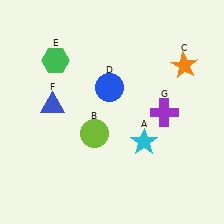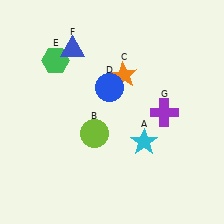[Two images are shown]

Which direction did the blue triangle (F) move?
The blue triangle (F) moved up.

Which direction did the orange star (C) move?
The orange star (C) moved left.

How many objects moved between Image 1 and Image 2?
2 objects moved between the two images.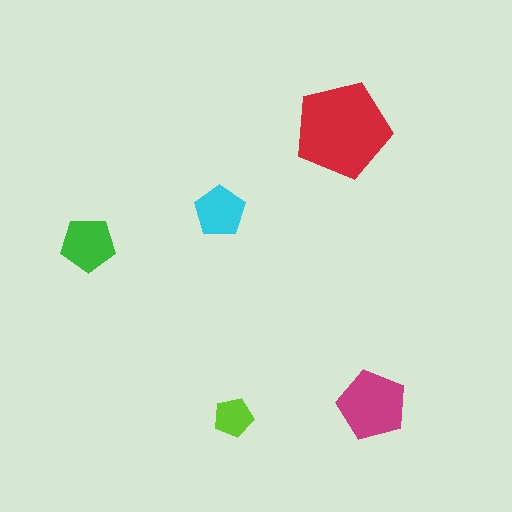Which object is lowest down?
The lime pentagon is bottommost.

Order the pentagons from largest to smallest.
the red one, the magenta one, the green one, the cyan one, the lime one.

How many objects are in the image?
There are 5 objects in the image.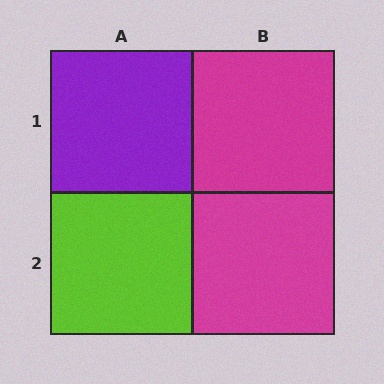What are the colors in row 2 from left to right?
Lime, magenta.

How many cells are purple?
1 cell is purple.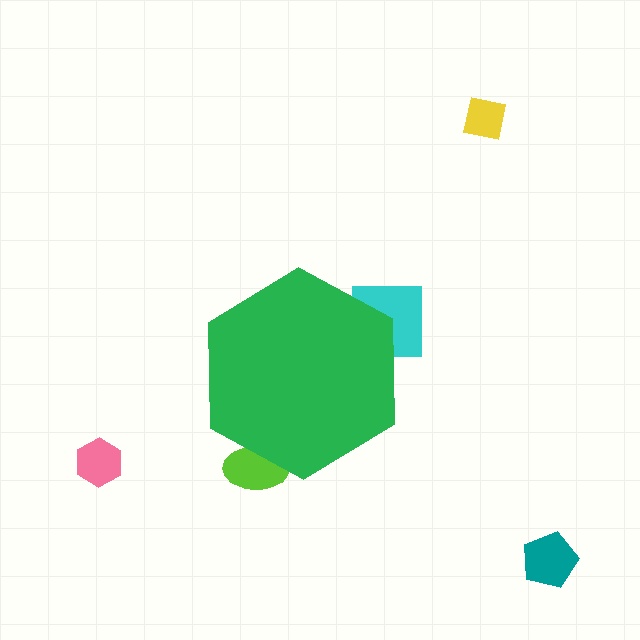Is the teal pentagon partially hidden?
No, the teal pentagon is fully visible.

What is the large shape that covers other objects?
A green hexagon.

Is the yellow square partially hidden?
No, the yellow square is fully visible.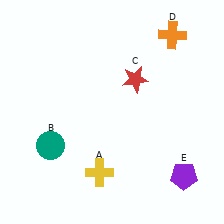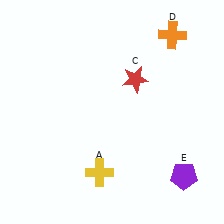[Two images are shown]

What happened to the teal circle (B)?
The teal circle (B) was removed in Image 2. It was in the bottom-left area of Image 1.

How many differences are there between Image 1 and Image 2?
There is 1 difference between the two images.